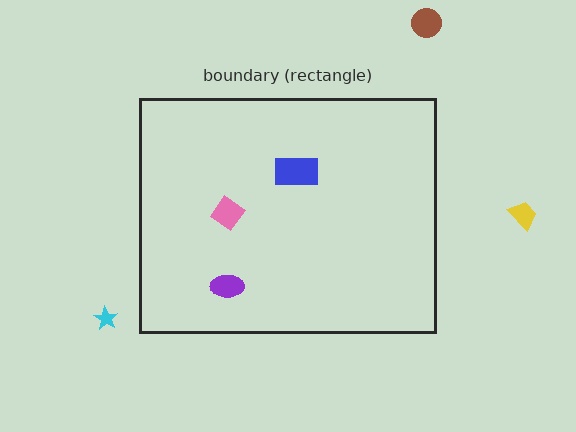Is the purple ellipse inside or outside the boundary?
Inside.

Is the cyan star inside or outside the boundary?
Outside.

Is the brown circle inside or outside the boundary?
Outside.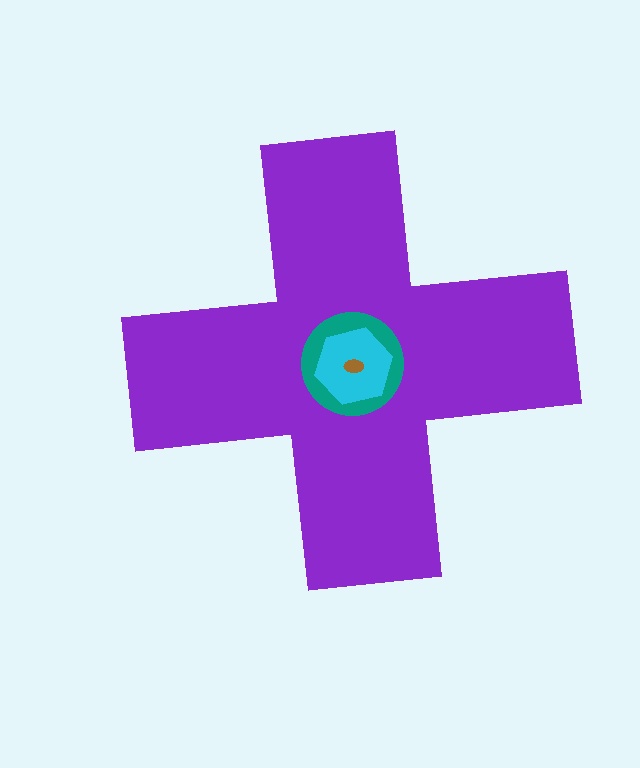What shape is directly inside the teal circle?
The cyan hexagon.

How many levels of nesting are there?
4.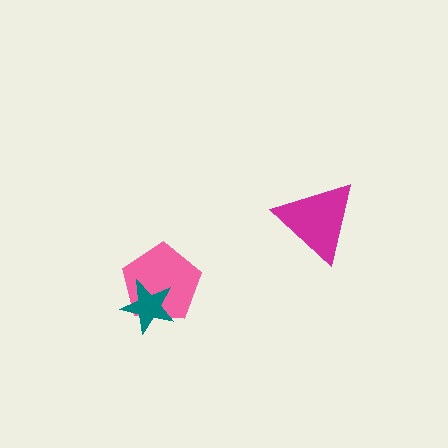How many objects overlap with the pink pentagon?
1 object overlaps with the pink pentagon.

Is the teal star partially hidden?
No, no other shape covers it.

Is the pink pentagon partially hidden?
Yes, it is partially covered by another shape.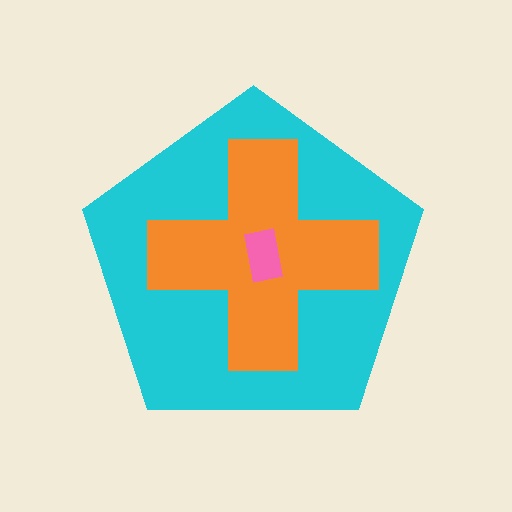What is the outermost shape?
The cyan pentagon.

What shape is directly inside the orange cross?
The pink rectangle.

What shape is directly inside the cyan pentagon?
The orange cross.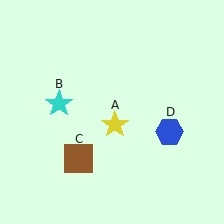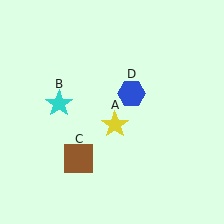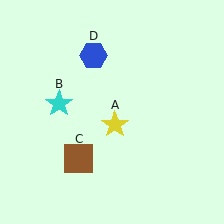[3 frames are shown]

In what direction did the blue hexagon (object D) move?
The blue hexagon (object D) moved up and to the left.